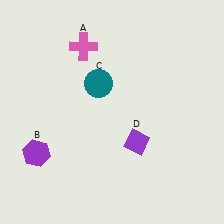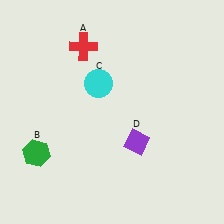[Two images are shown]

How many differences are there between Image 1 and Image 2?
There are 3 differences between the two images.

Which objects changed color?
A changed from pink to red. B changed from purple to green. C changed from teal to cyan.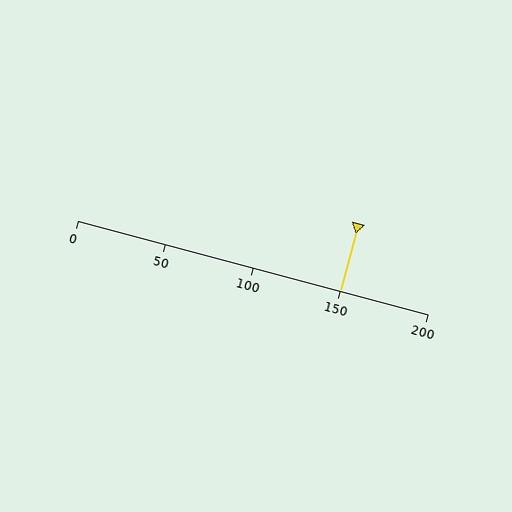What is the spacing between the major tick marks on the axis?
The major ticks are spaced 50 apart.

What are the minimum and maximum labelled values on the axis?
The axis runs from 0 to 200.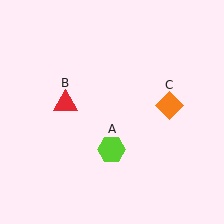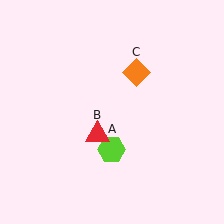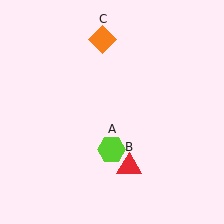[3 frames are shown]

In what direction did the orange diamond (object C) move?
The orange diamond (object C) moved up and to the left.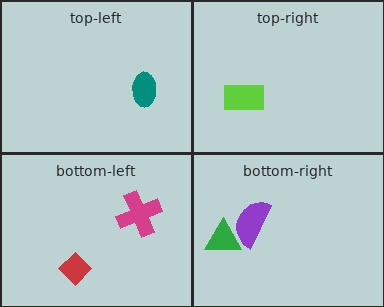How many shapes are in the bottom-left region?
2.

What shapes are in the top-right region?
The lime rectangle.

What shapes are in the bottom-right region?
The green triangle, the purple semicircle.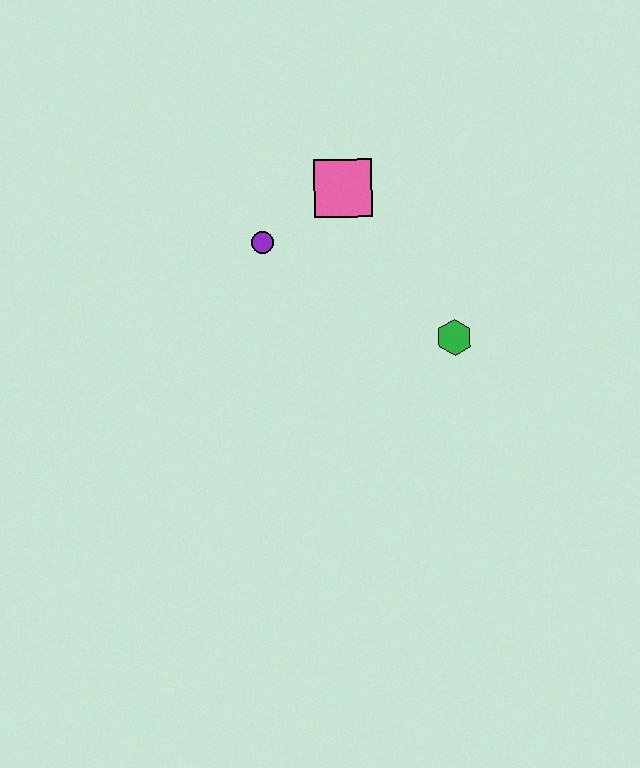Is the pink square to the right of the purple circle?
Yes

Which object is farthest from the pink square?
The green hexagon is farthest from the pink square.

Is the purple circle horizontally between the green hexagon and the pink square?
No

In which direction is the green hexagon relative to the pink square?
The green hexagon is below the pink square.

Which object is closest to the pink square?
The purple circle is closest to the pink square.